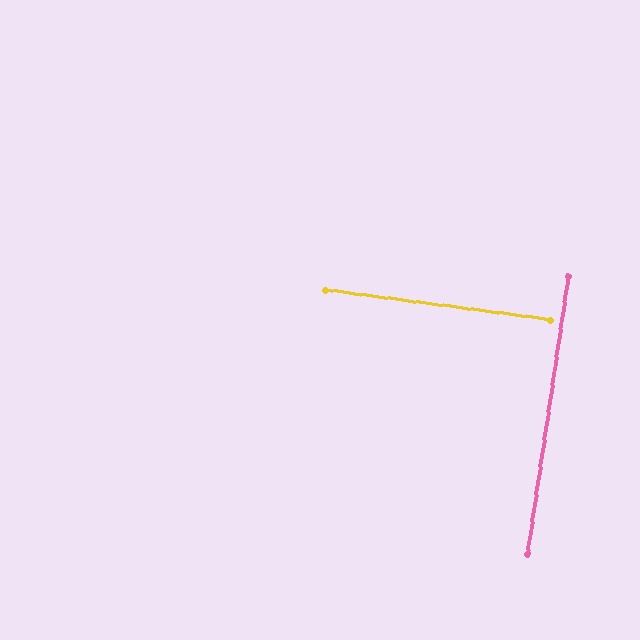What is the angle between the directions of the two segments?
Approximately 89 degrees.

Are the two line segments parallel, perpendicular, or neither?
Perpendicular — they meet at approximately 89°.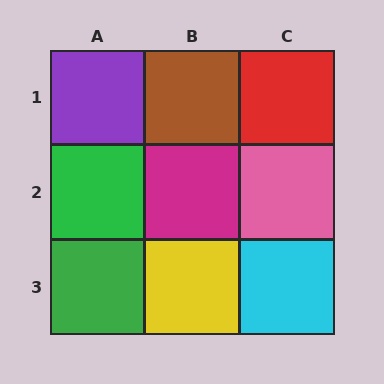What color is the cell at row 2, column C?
Pink.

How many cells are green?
2 cells are green.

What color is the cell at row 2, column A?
Green.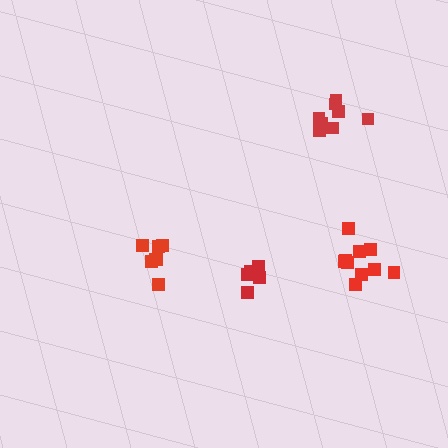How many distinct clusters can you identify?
There are 4 distinct clusters.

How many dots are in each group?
Group 1: 7 dots, Group 2: 8 dots, Group 3: 10 dots, Group 4: 5 dots (30 total).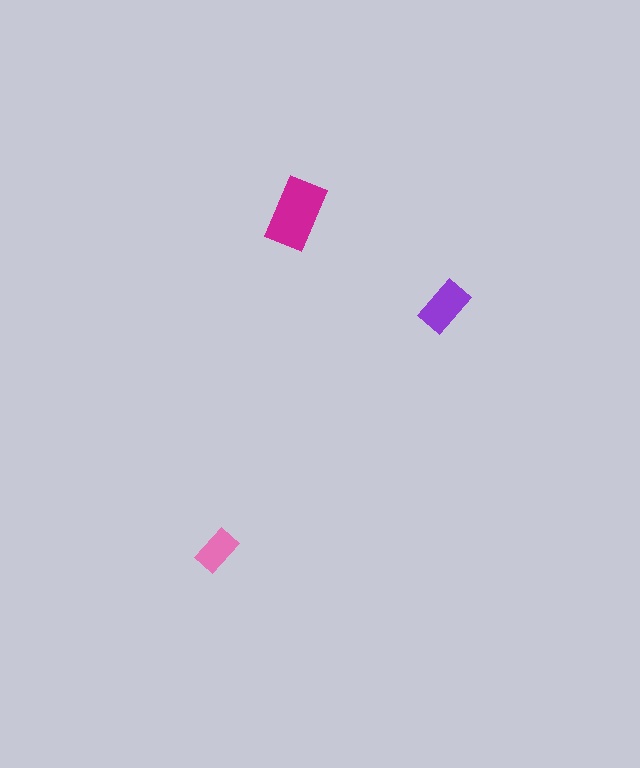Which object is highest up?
The magenta rectangle is topmost.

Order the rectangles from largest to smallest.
the magenta one, the purple one, the pink one.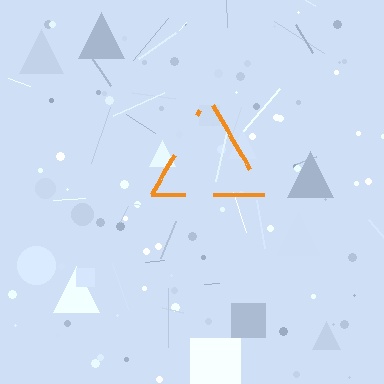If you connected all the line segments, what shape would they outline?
They would outline a triangle.